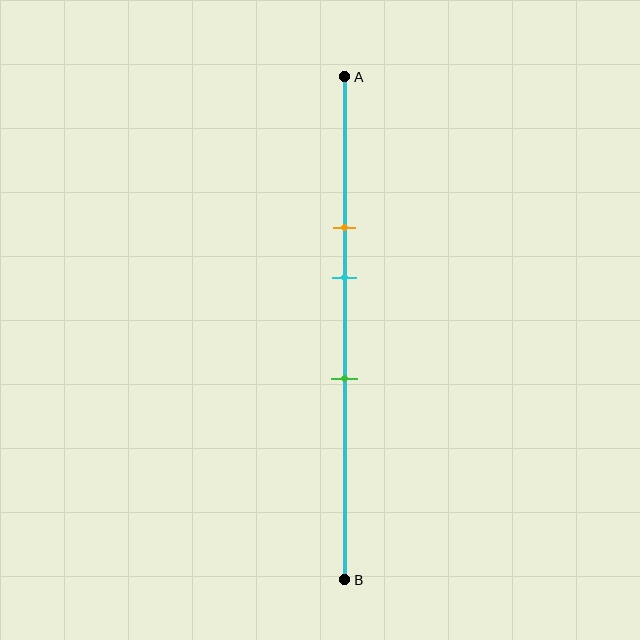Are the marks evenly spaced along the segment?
Yes, the marks are approximately evenly spaced.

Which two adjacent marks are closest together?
The orange and cyan marks are the closest adjacent pair.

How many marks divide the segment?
There are 3 marks dividing the segment.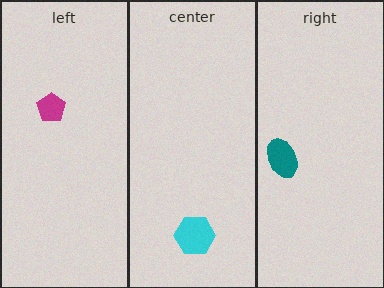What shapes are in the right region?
The teal ellipse.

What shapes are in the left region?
The magenta pentagon.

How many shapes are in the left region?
1.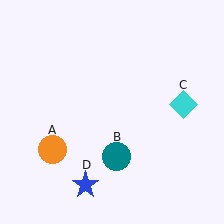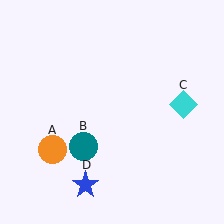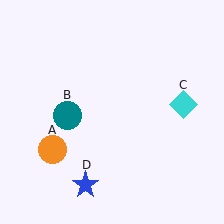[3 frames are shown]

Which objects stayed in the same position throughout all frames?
Orange circle (object A) and cyan diamond (object C) and blue star (object D) remained stationary.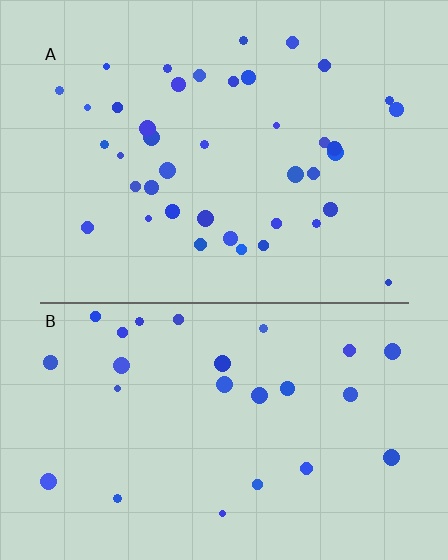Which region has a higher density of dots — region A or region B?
A (the top).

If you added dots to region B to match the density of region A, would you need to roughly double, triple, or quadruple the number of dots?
Approximately double.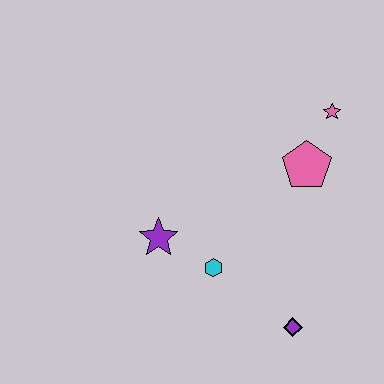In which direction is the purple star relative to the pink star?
The purple star is to the left of the pink star.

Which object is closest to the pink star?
The pink pentagon is closest to the pink star.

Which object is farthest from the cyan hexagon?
The pink star is farthest from the cyan hexagon.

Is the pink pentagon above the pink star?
No